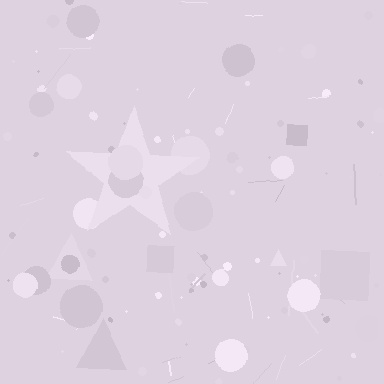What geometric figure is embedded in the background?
A star is embedded in the background.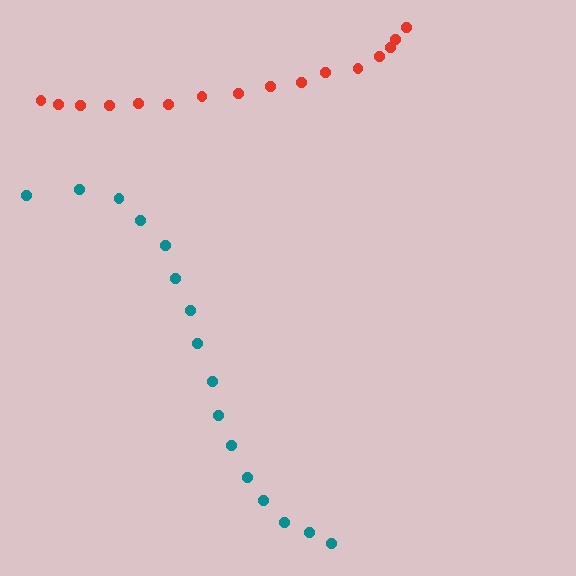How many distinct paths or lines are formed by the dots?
There are 2 distinct paths.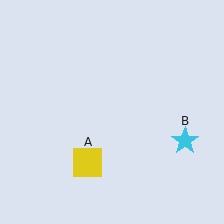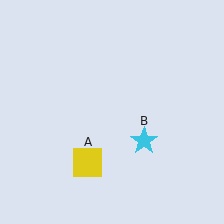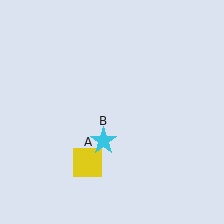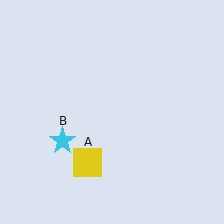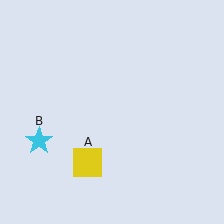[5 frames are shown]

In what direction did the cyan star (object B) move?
The cyan star (object B) moved left.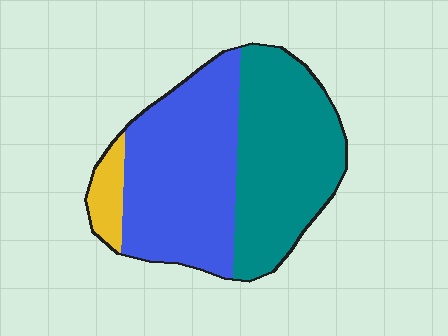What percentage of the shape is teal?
Teal covers 45% of the shape.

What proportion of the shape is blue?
Blue takes up about one half (1/2) of the shape.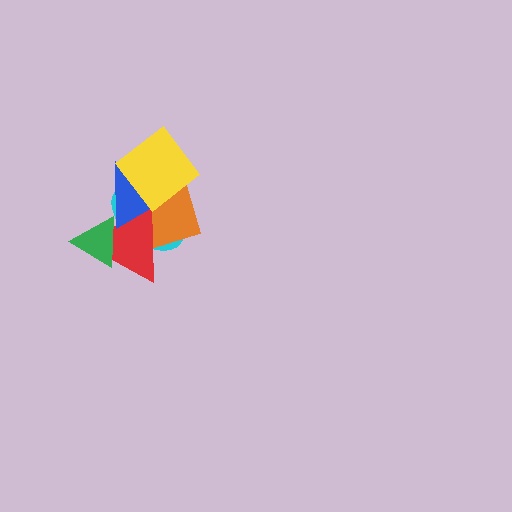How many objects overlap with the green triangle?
3 objects overlap with the green triangle.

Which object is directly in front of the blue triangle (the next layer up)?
The yellow diamond is directly in front of the blue triangle.